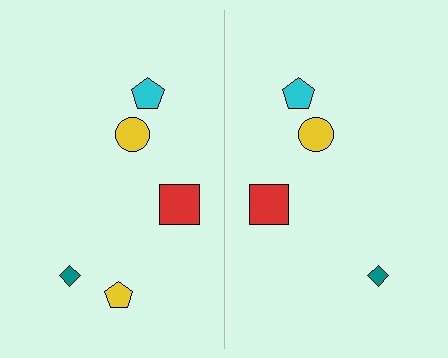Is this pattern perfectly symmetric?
No, the pattern is not perfectly symmetric. A yellow pentagon is missing from the right side.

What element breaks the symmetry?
A yellow pentagon is missing from the right side.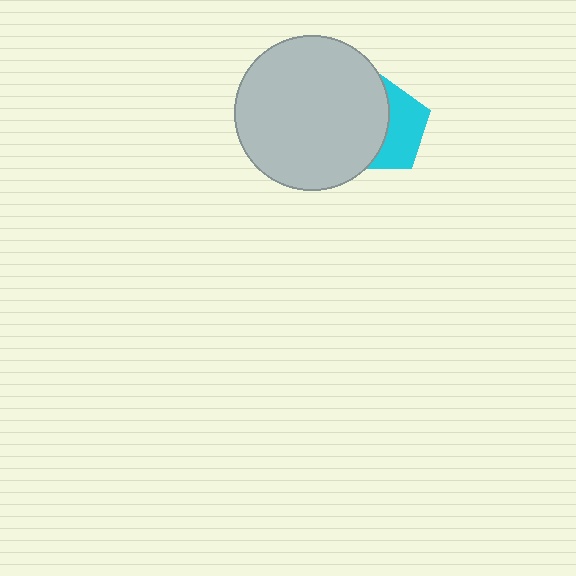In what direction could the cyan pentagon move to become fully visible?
The cyan pentagon could move right. That would shift it out from behind the light gray circle entirely.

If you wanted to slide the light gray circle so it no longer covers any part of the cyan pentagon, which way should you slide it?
Slide it left — that is the most direct way to separate the two shapes.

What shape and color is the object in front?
The object in front is a light gray circle.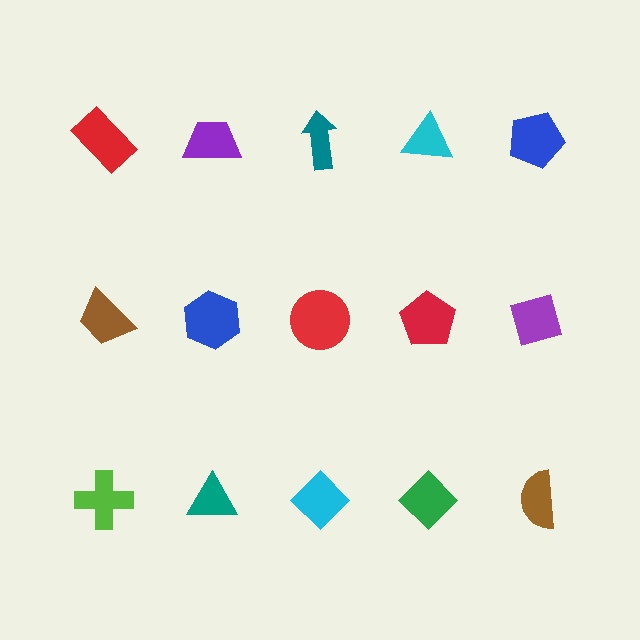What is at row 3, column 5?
A brown semicircle.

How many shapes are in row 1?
5 shapes.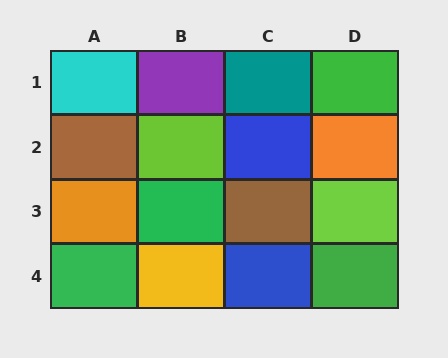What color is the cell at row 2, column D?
Orange.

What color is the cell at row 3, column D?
Lime.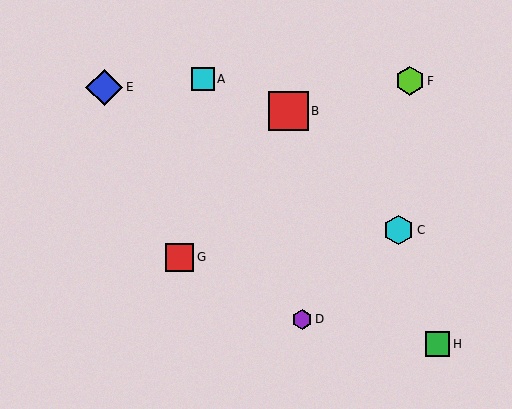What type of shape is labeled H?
Shape H is a green square.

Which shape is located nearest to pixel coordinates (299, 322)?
The purple hexagon (labeled D) at (302, 319) is nearest to that location.